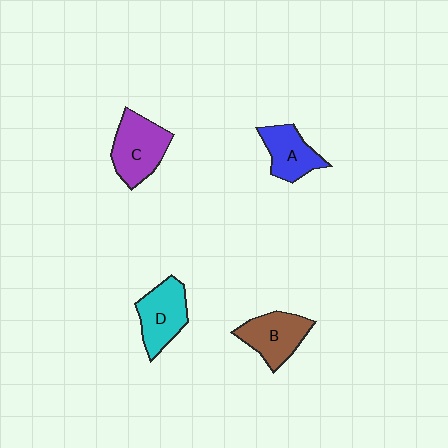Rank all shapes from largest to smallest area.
From largest to smallest: C (purple), D (cyan), B (brown), A (blue).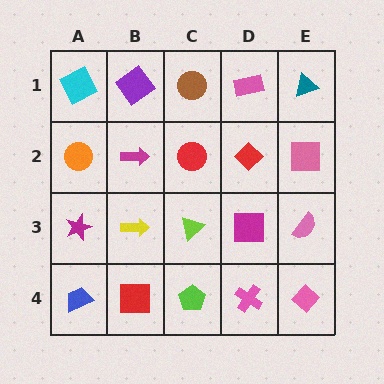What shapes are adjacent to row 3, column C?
A red circle (row 2, column C), a lime pentagon (row 4, column C), a yellow arrow (row 3, column B), a magenta square (row 3, column D).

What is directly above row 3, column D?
A red diamond.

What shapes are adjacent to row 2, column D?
A pink rectangle (row 1, column D), a magenta square (row 3, column D), a red circle (row 2, column C), a pink square (row 2, column E).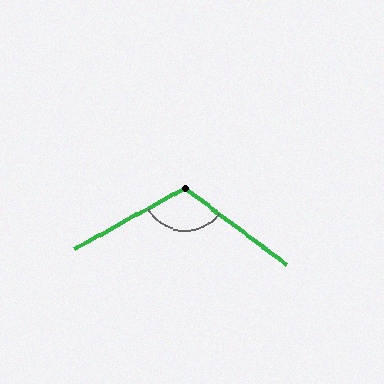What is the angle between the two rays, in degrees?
Approximately 114 degrees.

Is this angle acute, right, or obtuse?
It is obtuse.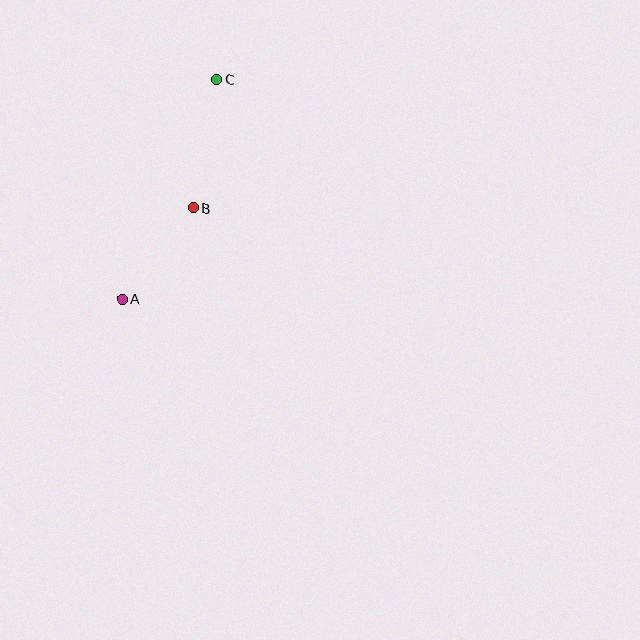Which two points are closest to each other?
Points A and B are closest to each other.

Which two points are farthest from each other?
Points A and C are farthest from each other.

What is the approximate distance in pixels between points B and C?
The distance between B and C is approximately 131 pixels.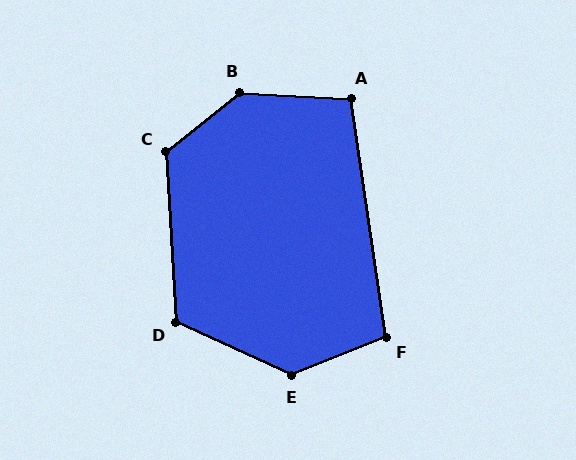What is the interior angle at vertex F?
Approximately 104 degrees (obtuse).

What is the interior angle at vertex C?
Approximately 125 degrees (obtuse).